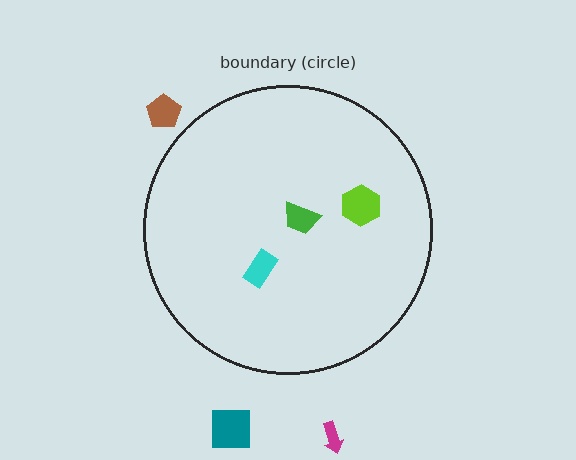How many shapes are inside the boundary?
3 inside, 3 outside.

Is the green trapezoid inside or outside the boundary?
Inside.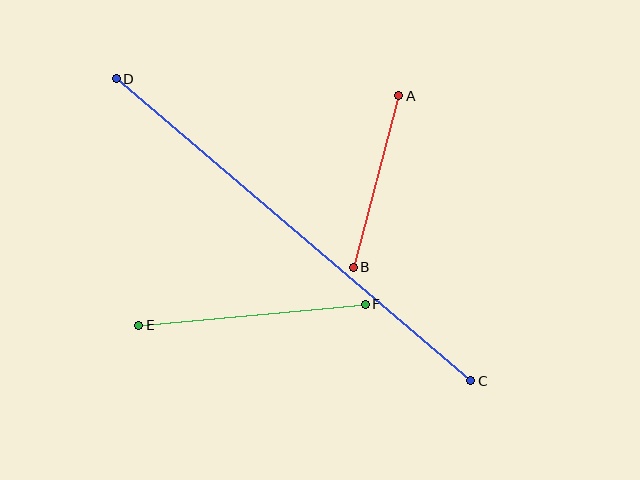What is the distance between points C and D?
The distance is approximately 466 pixels.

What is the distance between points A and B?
The distance is approximately 178 pixels.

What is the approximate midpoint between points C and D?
The midpoint is at approximately (293, 230) pixels.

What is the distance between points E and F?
The distance is approximately 227 pixels.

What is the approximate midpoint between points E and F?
The midpoint is at approximately (252, 315) pixels.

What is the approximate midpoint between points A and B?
The midpoint is at approximately (376, 182) pixels.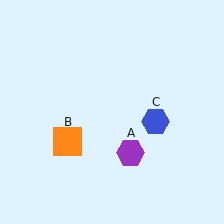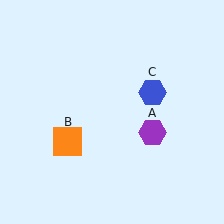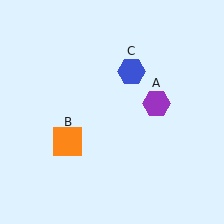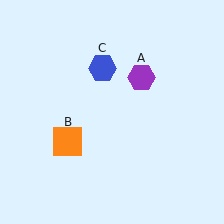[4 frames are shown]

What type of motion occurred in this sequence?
The purple hexagon (object A), blue hexagon (object C) rotated counterclockwise around the center of the scene.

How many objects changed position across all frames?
2 objects changed position: purple hexagon (object A), blue hexagon (object C).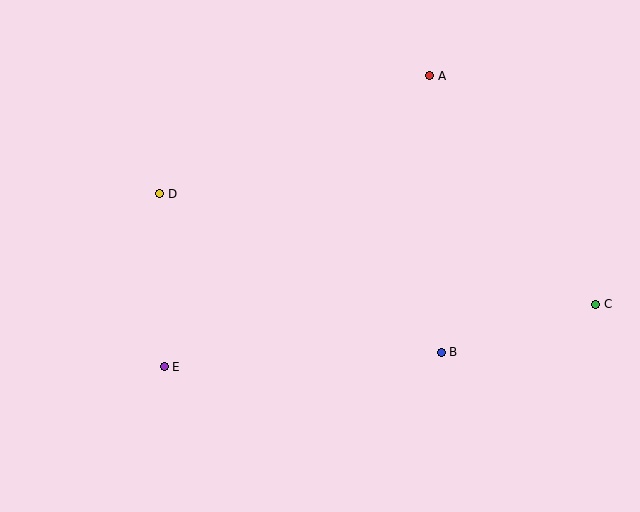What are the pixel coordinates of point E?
Point E is at (164, 367).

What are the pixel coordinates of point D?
Point D is at (160, 194).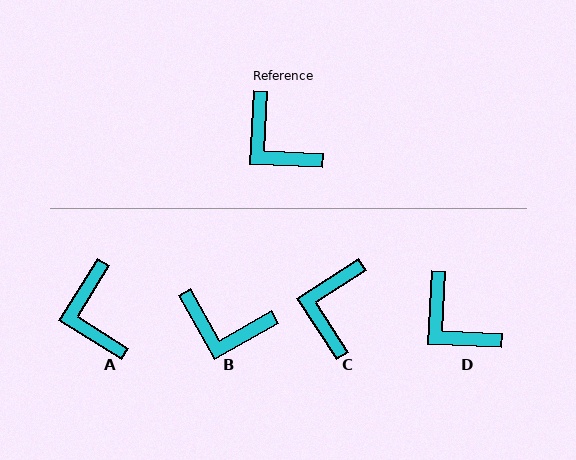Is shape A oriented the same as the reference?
No, it is off by about 29 degrees.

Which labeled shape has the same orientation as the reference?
D.